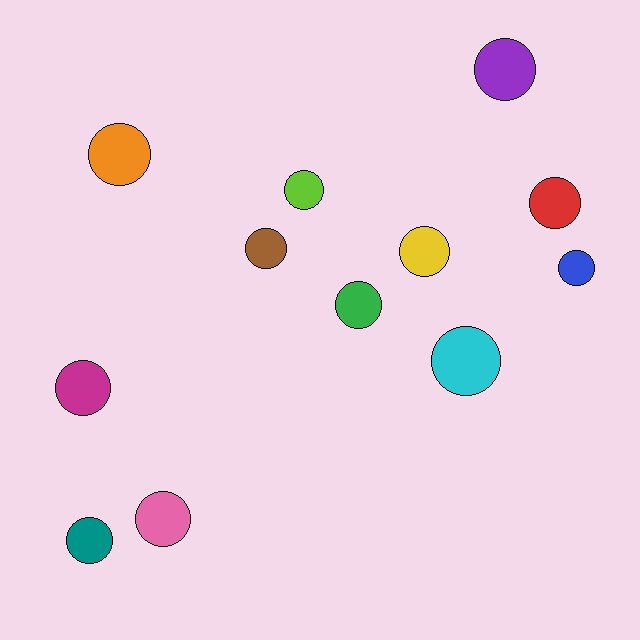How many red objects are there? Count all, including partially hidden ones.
There is 1 red object.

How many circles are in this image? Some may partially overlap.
There are 12 circles.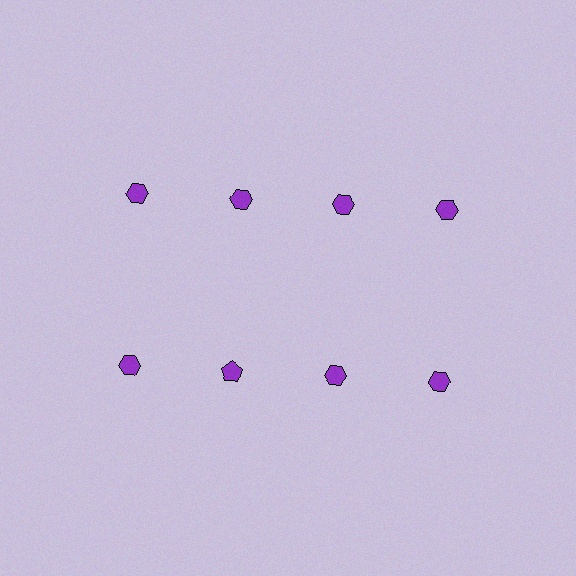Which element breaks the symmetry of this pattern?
The purple pentagon in the second row, second from left column breaks the symmetry. All other shapes are purple hexagons.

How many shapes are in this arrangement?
There are 8 shapes arranged in a grid pattern.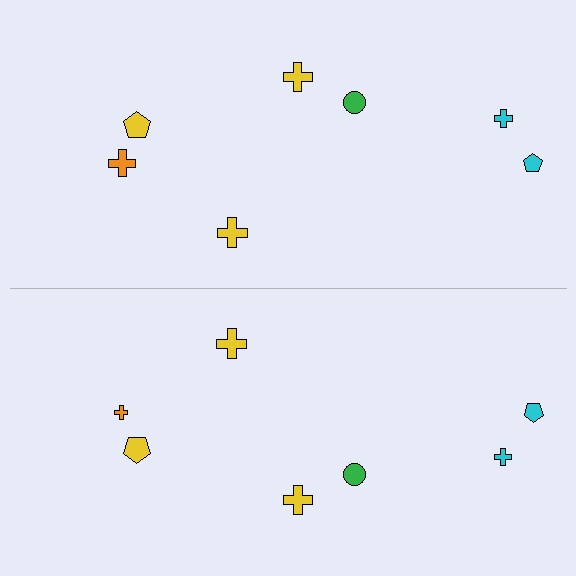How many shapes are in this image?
There are 14 shapes in this image.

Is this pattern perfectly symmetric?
No, the pattern is not perfectly symmetric. The orange cross on the bottom side has a different size than its mirror counterpart.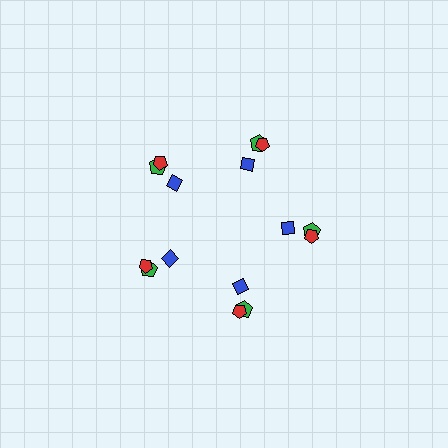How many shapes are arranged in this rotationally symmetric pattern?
There are 15 shapes, arranged in 5 groups of 3.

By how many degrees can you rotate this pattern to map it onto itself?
The pattern maps onto itself every 72 degrees of rotation.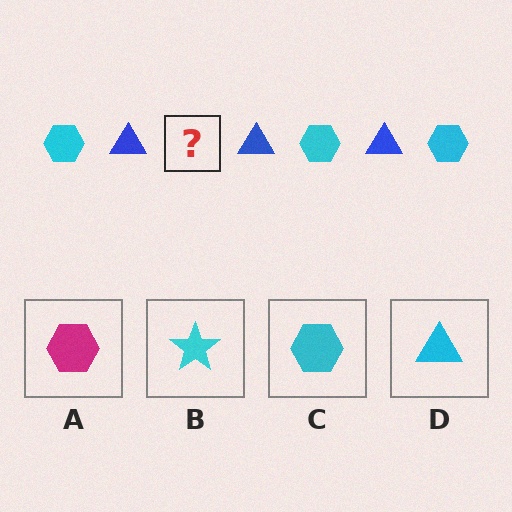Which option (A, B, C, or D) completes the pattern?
C.